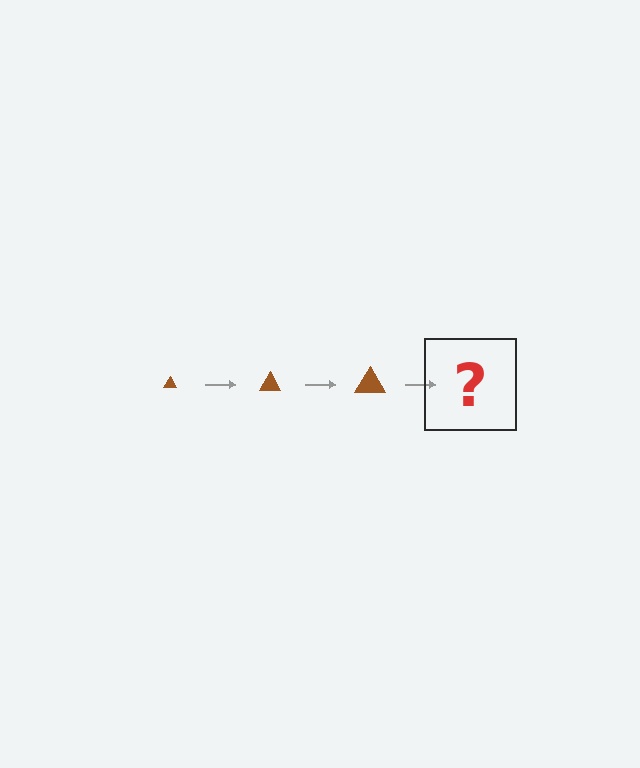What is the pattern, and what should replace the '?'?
The pattern is that the triangle gets progressively larger each step. The '?' should be a brown triangle, larger than the previous one.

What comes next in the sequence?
The next element should be a brown triangle, larger than the previous one.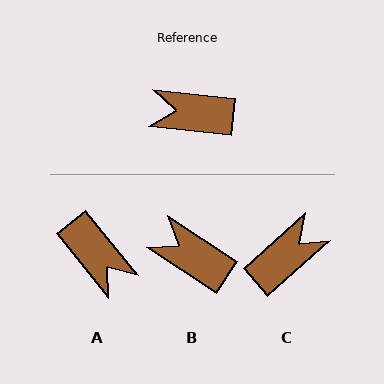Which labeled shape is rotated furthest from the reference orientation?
A, about 135 degrees away.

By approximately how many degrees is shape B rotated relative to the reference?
Approximately 27 degrees clockwise.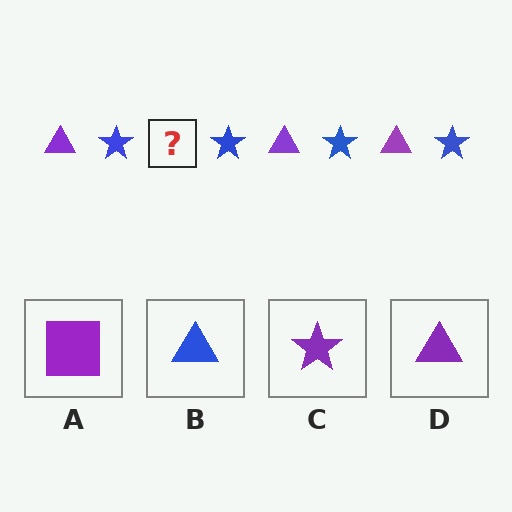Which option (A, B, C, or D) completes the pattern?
D.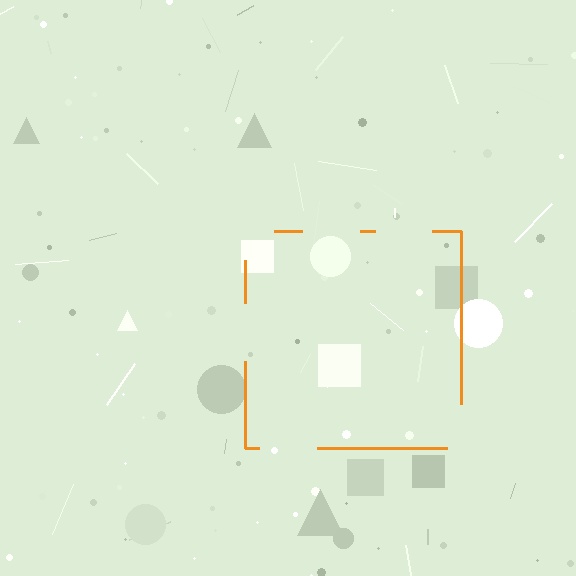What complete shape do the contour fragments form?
The contour fragments form a square.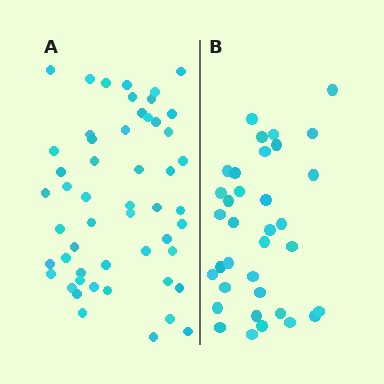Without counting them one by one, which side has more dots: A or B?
Region A (the left region) has more dots.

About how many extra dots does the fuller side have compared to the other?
Region A has approximately 15 more dots than region B.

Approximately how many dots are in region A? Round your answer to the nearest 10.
About 50 dots. (The exact count is 52, which rounds to 50.)